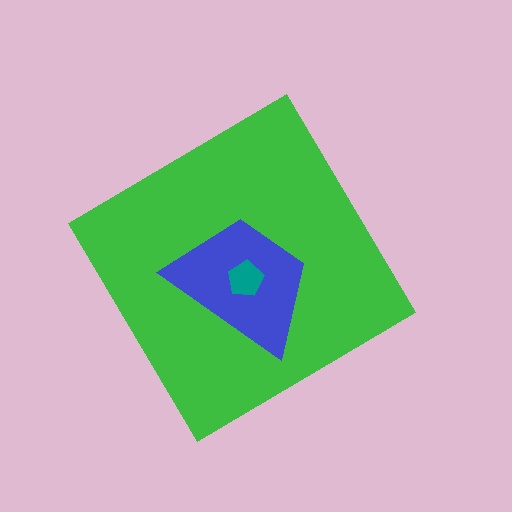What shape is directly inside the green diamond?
The blue trapezoid.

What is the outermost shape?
The green diamond.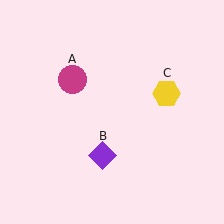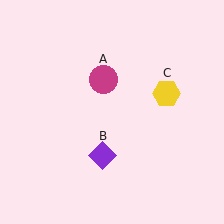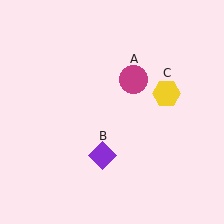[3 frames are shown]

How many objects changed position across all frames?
1 object changed position: magenta circle (object A).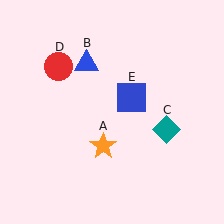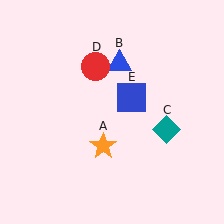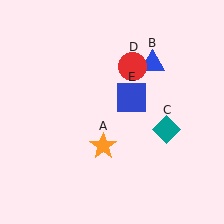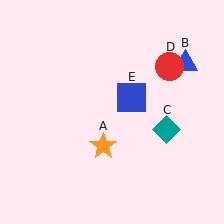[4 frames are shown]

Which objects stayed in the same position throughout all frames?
Orange star (object A) and teal diamond (object C) and blue square (object E) remained stationary.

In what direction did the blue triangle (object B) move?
The blue triangle (object B) moved right.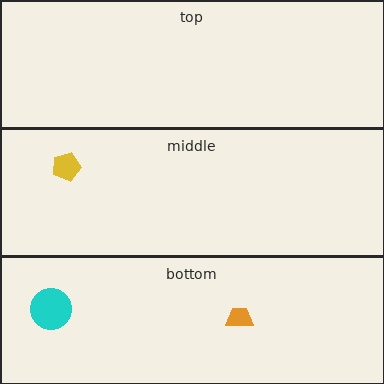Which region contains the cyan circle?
The bottom region.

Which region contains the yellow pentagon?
The middle region.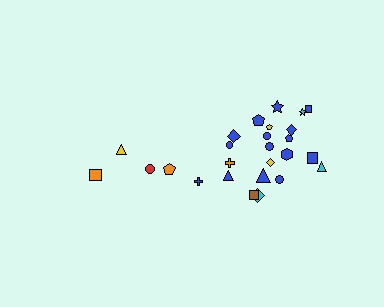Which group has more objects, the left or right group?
The right group.